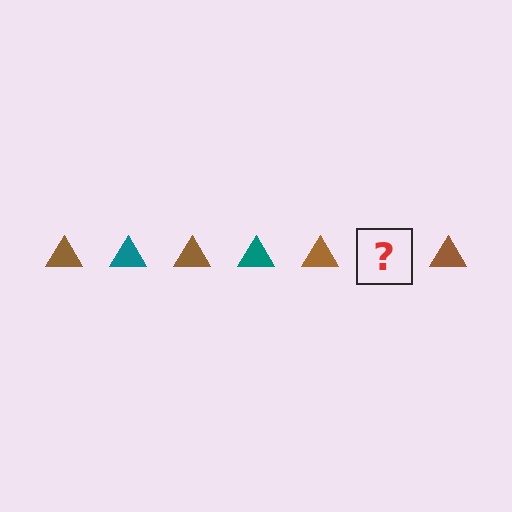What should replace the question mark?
The question mark should be replaced with a teal triangle.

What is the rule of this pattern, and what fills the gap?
The rule is that the pattern cycles through brown, teal triangles. The gap should be filled with a teal triangle.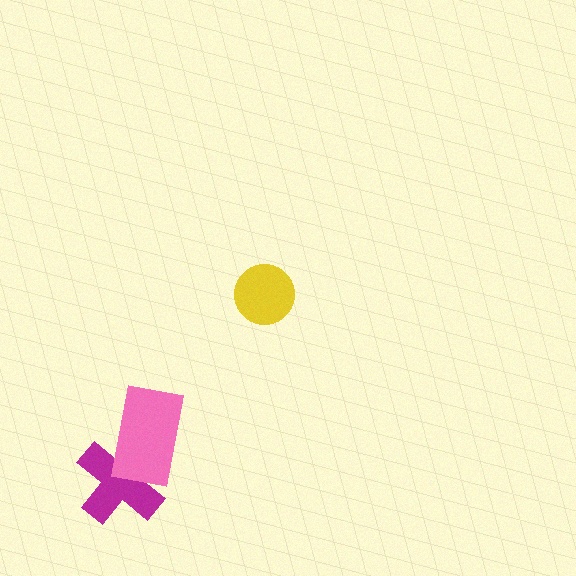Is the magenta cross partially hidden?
Yes, it is partially covered by another shape.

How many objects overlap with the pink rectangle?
1 object overlaps with the pink rectangle.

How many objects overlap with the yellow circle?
0 objects overlap with the yellow circle.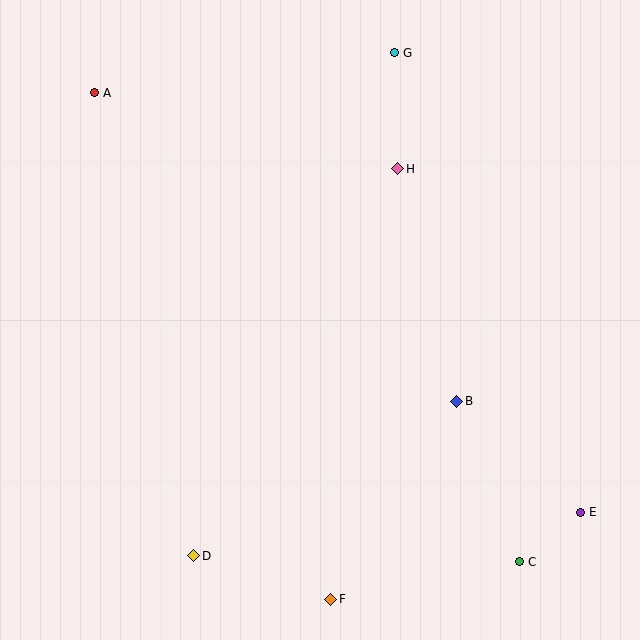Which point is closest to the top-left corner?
Point A is closest to the top-left corner.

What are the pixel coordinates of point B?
Point B is at (457, 401).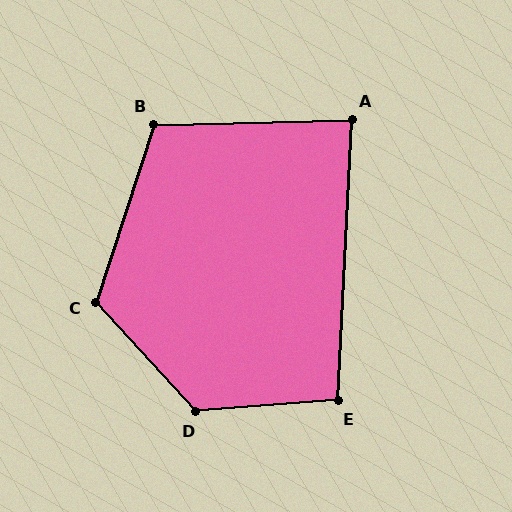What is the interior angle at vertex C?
Approximately 120 degrees (obtuse).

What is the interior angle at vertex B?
Approximately 109 degrees (obtuse).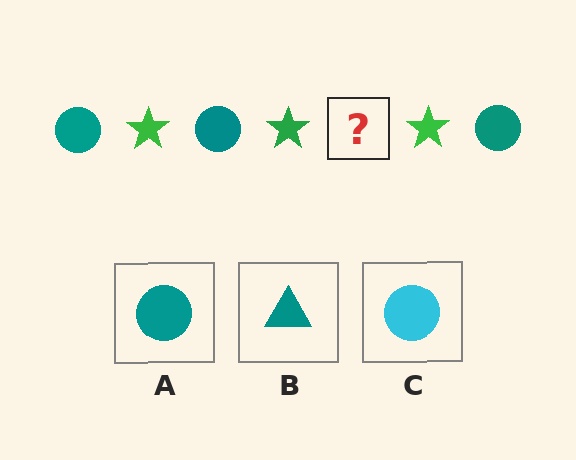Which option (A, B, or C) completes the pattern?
A.